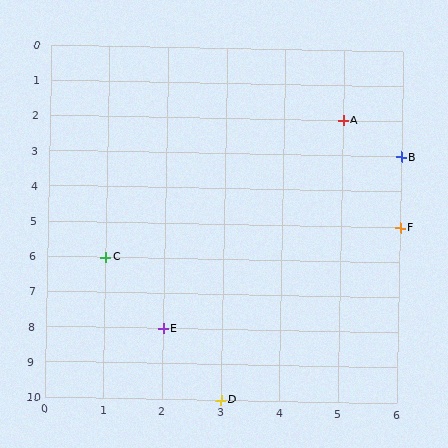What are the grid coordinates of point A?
Point A is at grid coordinates (5, 2).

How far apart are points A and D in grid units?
Points A and D are 2 columns and 8 rows apart (about 8.2 grid units diagonally).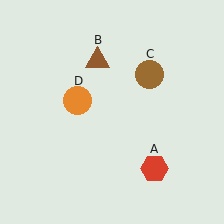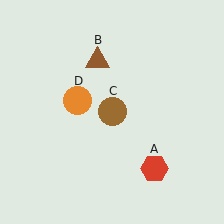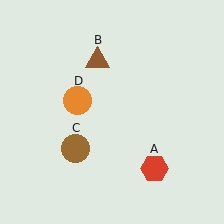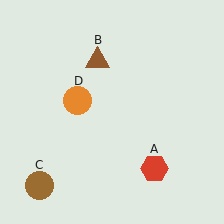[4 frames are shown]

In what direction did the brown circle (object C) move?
The brown circle (object C) moved down and to the left.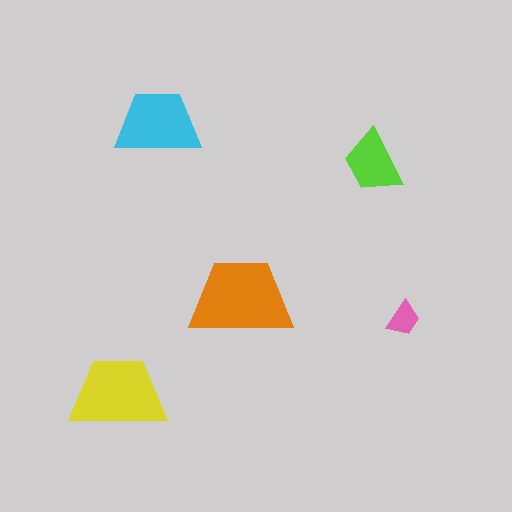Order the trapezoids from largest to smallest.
the orange one, the yellow one, the cyan one, the lime one, the pink one.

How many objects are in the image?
There are 5 objects in the image.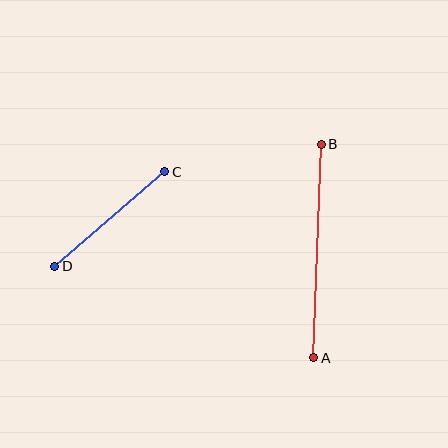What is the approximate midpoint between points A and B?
The midpoint is at approximately (318, 251) pixels.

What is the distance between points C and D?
The distance is approximately 145 pixels.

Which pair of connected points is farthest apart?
Points A and B are farthest apart.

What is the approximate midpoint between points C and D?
The midpoint is at approximately (110, 219) pixels.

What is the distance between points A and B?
The distance is approximately 213 pixels.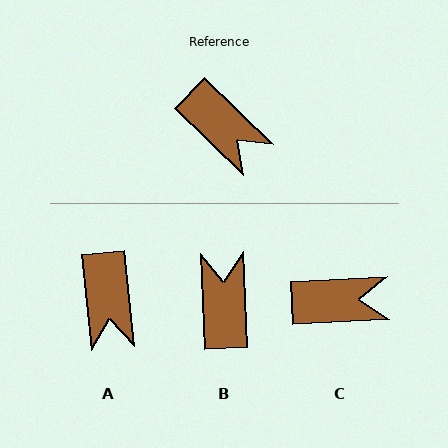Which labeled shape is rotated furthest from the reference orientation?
B, about 137 degrees away.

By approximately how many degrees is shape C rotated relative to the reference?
Approximately 47 degrees counter-clockwise.